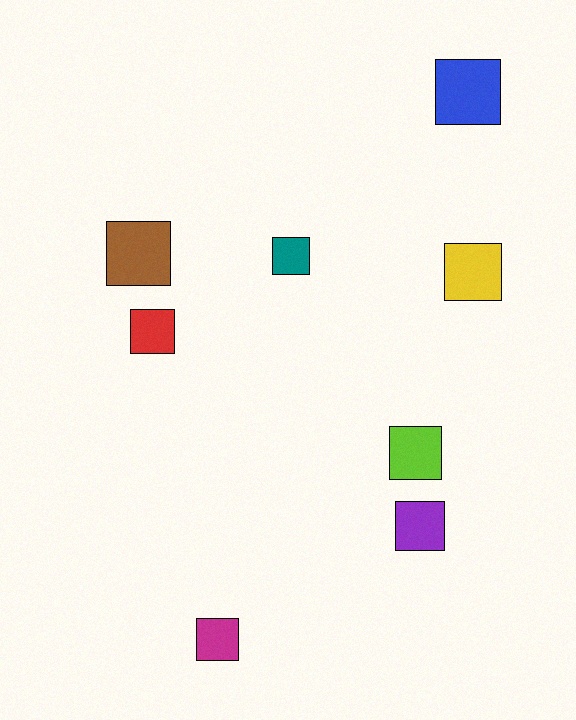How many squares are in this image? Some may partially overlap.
There are 8 squares.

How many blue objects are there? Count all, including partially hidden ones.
There is 1 blue object.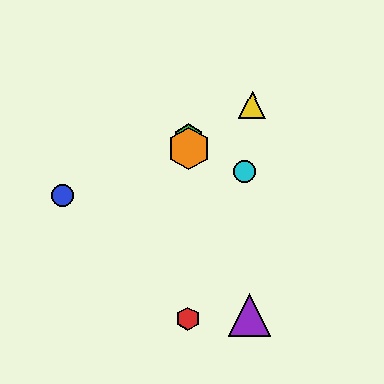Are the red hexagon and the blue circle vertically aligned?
No, the red hexagon is at x≈188 and the blue circle is at x≈62.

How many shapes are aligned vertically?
3 shapes (the red hexagon, the green hexagon, the orange hexagon) are aligned vertically.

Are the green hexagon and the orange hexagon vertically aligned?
Yes, both are at x≈189.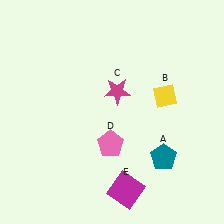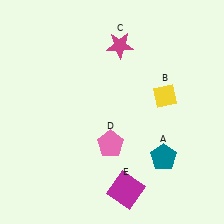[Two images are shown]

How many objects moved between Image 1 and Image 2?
1 object moved between the two images.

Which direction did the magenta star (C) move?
The magenta star (C) moved up.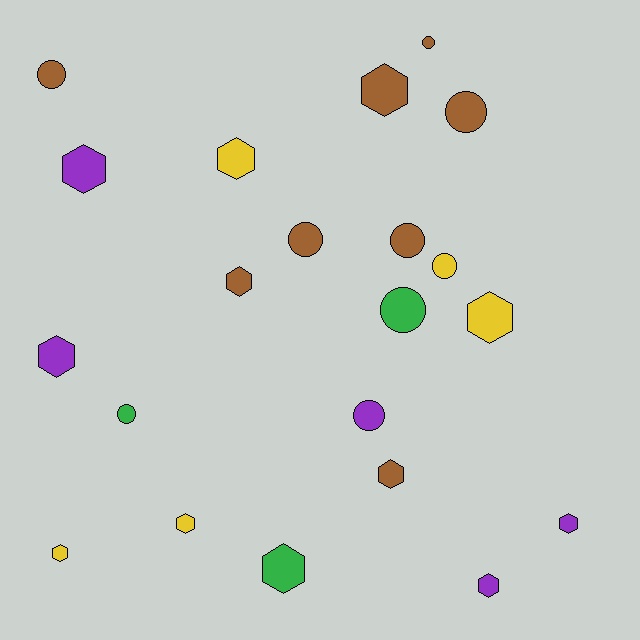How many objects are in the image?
There are 21 objects.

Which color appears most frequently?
Brown, with 8 objects.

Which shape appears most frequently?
Hexagon, with 12 objects.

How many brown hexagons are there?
There are 3 brown hexagons.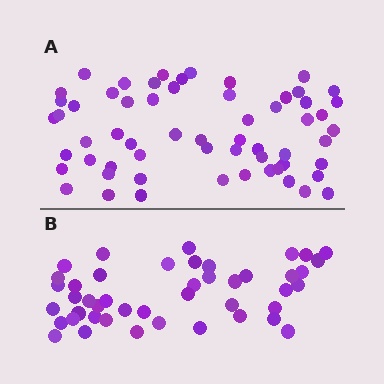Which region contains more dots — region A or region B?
Region A (the top region) has more dots.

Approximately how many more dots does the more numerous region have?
Region A has approximately 15 more dots than region B.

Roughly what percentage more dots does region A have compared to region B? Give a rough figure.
About 35% more.